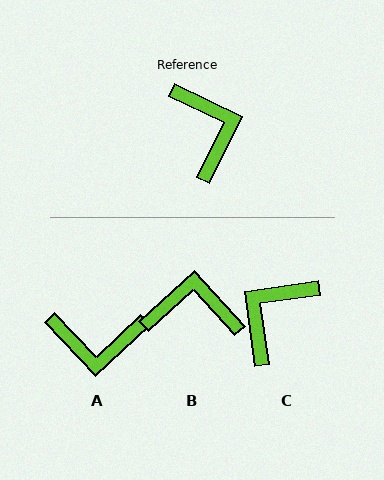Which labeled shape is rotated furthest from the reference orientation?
C, about 125 degrees away.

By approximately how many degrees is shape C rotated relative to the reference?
Approximately 125 degrees counter-clockwise.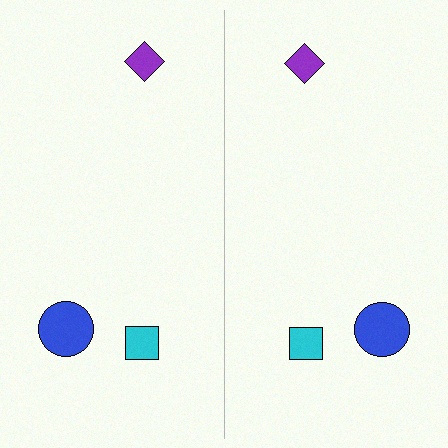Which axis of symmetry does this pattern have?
The pattern has a vertical axis of symmetry running through the center of the image.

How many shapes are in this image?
There are 6 shapes in this image.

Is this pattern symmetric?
Yes, this pattern has bilateral (reflection) symmetry.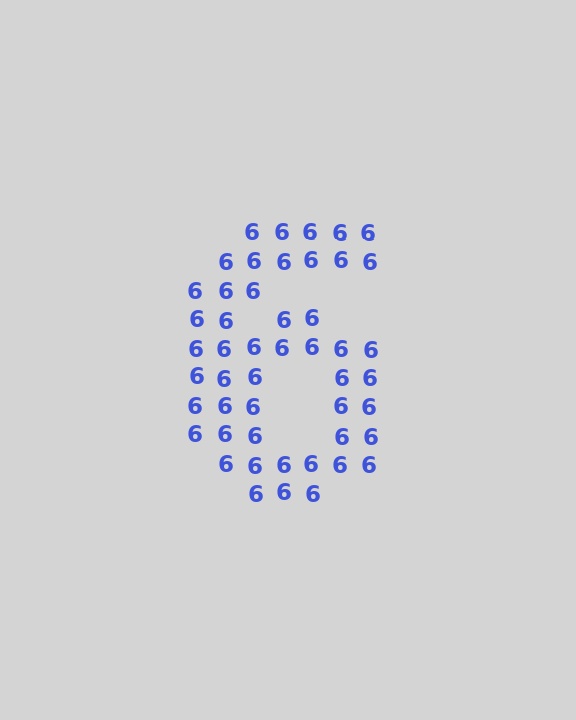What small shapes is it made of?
It is made of small digit 6's.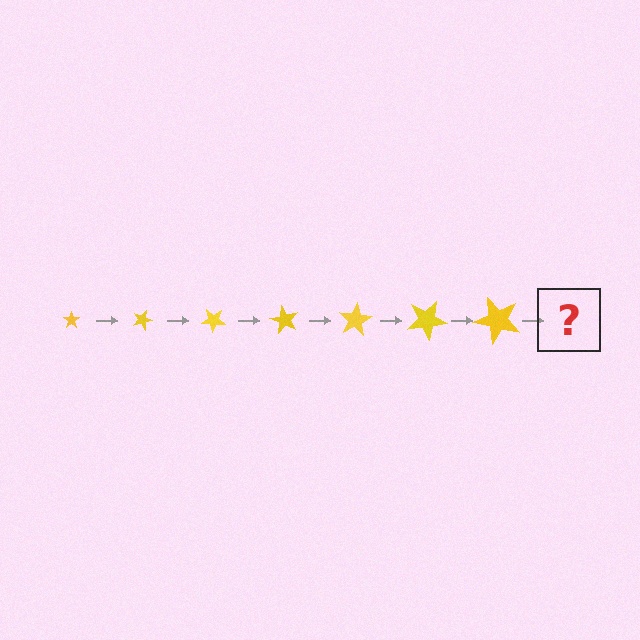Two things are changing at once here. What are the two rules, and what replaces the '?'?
The two rules are that the star grows larger each step and it rotates 20 degrees each step. The '?' should be a star, larger than the previous one and rotated 140 degrees from the start.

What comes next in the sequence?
The next element should be a star, larger than the previous one and rotated 140 degrees from the start.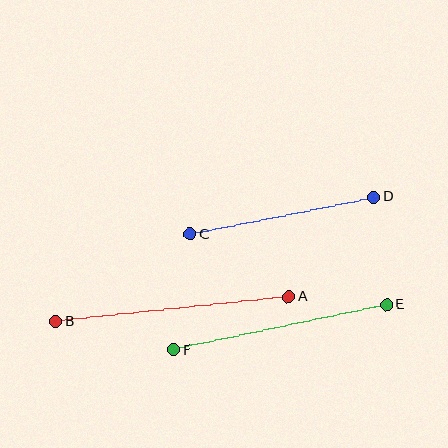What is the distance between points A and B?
The distance is approximately 235 pixels.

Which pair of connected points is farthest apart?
Points A and B are farthest apart.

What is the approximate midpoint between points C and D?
The midpoint is at approximately (282, 216) pixels.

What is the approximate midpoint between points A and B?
The midpoint is at approximately (172, 309) pixels.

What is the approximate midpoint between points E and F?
The midpoint is at approximately (280, 327) pixels.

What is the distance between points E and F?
The distance is approximately 218 pixels.